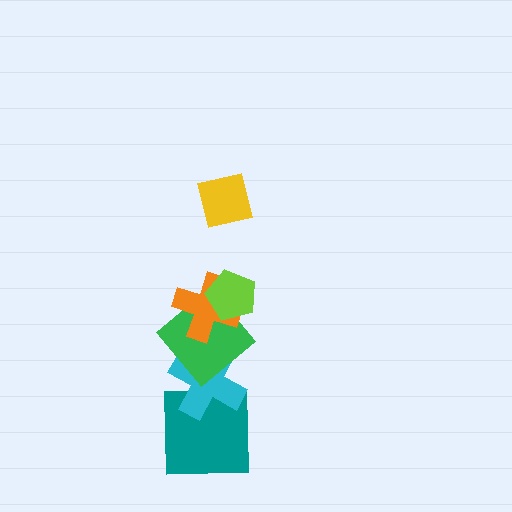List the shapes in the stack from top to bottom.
From top to bottom: the yellow square, the lime pentagon, the orange cross, the green diamond, the cyan cross, the teal square.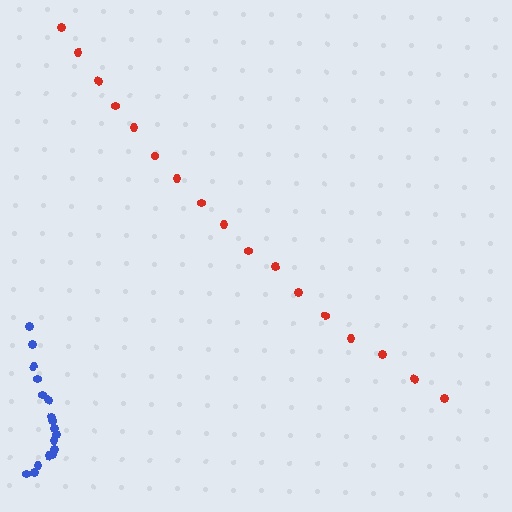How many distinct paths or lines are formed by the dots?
There are 2 distinct paths.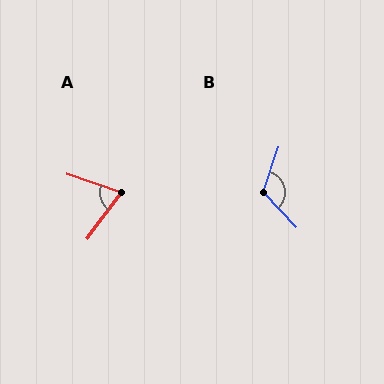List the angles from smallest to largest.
A (72°), B (117°).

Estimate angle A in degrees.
Approximately 72 degrees.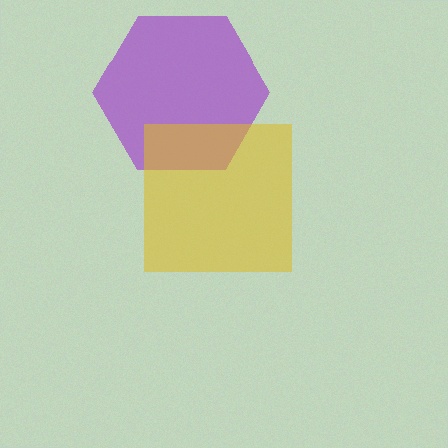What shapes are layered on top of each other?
The layered shapes are: a purple hexagon, a yellow square.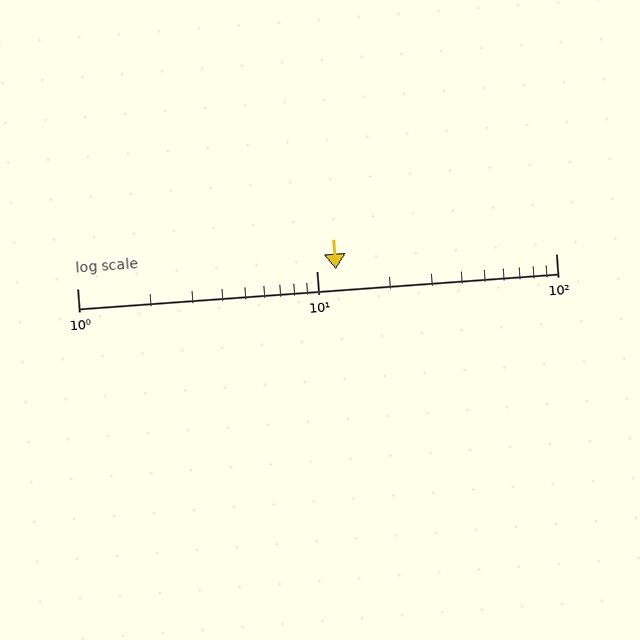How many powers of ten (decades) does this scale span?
The scale spans 2 decades, from 1 to 100.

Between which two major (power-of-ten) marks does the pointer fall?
The pointer is between 10 and 100.